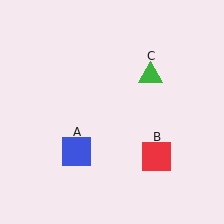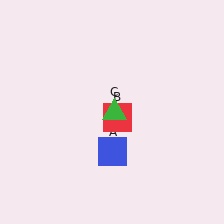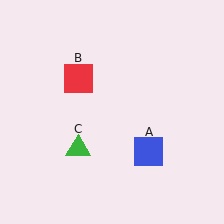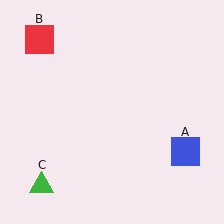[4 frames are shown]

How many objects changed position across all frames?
3 objects changed position: blue square (object A), red square (object B), green triangle (object C).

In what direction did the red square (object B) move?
The red square (object B) moved up and to the left.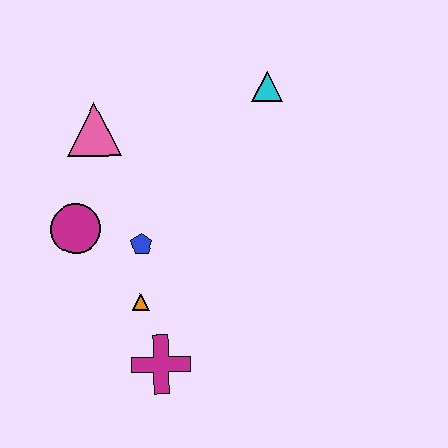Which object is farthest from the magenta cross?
The cyan triangle is farthest from the magenta cross.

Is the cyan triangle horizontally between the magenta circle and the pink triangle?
No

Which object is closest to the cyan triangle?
The pink triangle is closest to the cyan triangle.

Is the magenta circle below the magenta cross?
No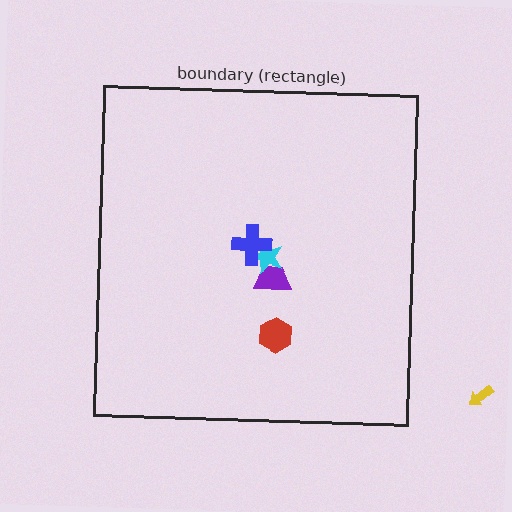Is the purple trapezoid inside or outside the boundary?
Inside.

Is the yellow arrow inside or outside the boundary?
Outside.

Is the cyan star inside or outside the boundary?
Inside.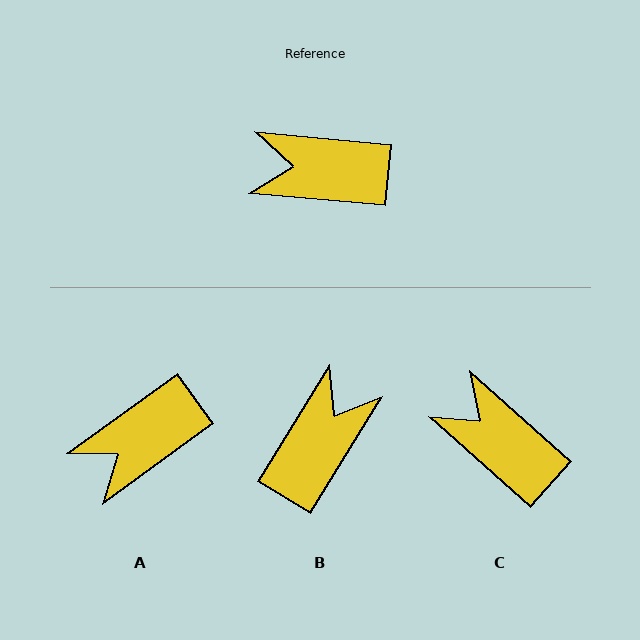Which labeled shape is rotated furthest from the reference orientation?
B, about 117 degrees away.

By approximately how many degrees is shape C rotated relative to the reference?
Approximately 36 degrees clockwise.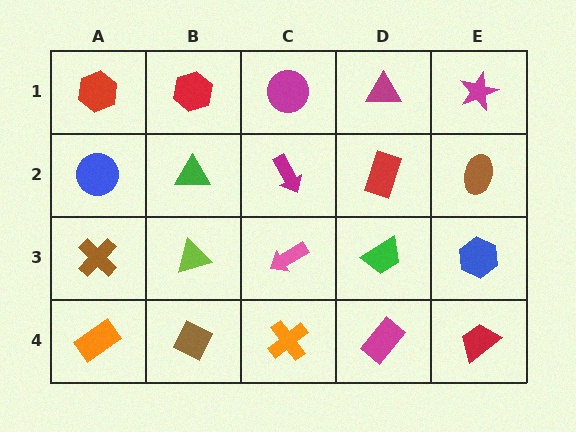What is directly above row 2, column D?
A magenta triangle.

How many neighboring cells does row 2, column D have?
4.